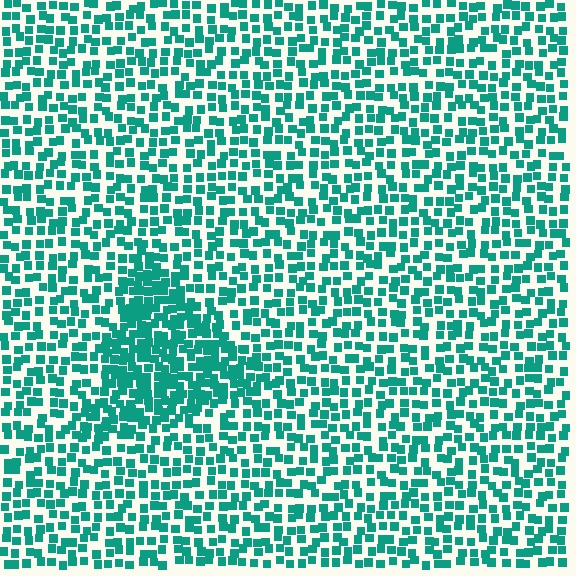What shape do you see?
I see a triangle.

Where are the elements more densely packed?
The elements are more densely packed inside the triangle boundary.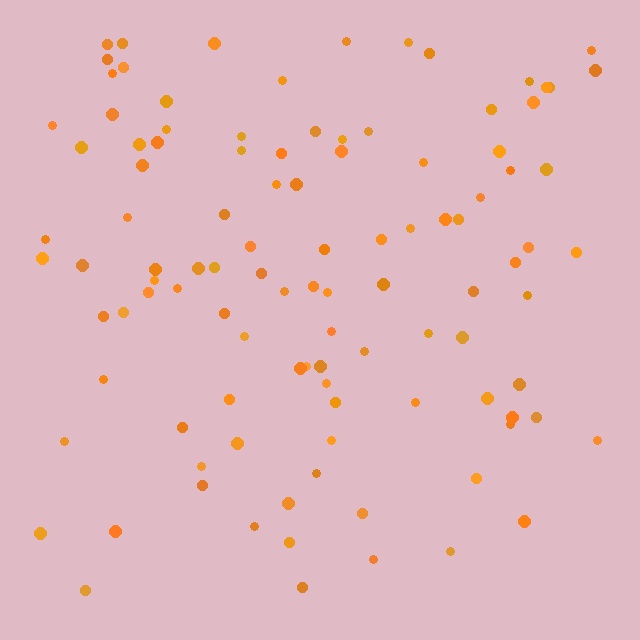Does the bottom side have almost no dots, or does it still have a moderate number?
Still a moderate number, just noticeably fewer than the top.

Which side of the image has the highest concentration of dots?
The top.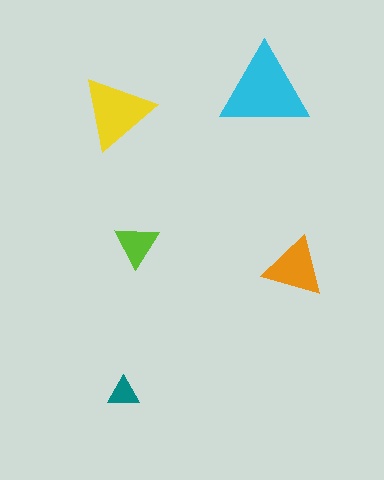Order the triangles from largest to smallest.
the cyan one, the yellow one, the orange one, the lime one, the teal one.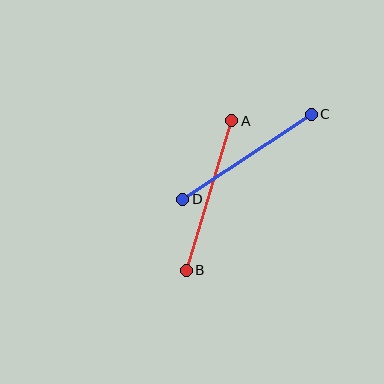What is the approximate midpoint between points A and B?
The midpoint is at approximately (209, 195) pixels.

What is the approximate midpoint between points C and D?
The midpoint is at approximately (247, 157) pixels.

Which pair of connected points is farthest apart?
Points A and B are farthest apart.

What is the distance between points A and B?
The distance is approximately 157 pixels.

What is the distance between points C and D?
The distance is approximately 154 pixels.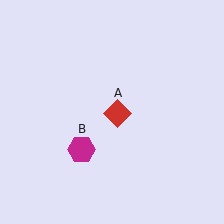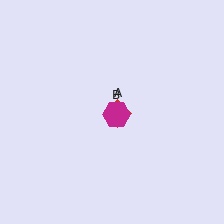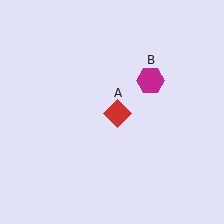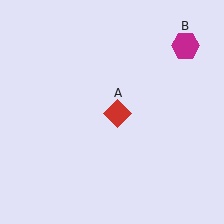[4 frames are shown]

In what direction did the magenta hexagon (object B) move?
The magenta hexagon (object B) moved up and to the right.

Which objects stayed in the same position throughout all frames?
Red diamond (object A) remained stationary.